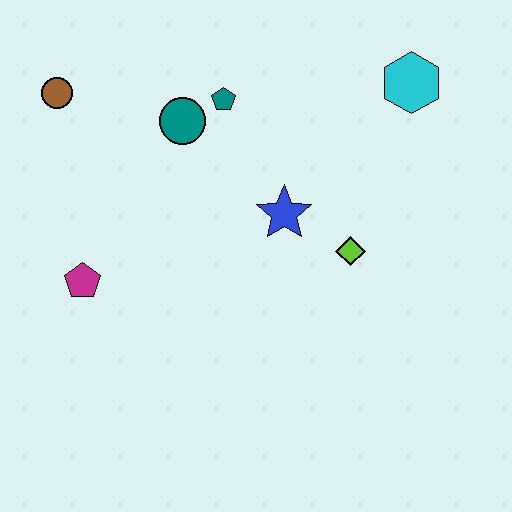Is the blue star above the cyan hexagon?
No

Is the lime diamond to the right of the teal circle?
Yes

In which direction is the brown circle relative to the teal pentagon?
The brown circle is to the left of the teal pentagon.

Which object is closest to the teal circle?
The teal pentagon is closest to the teal circle.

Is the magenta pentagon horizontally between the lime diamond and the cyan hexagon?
No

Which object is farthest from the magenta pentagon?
The cyan hexagon is farthest from the magenta pentagon.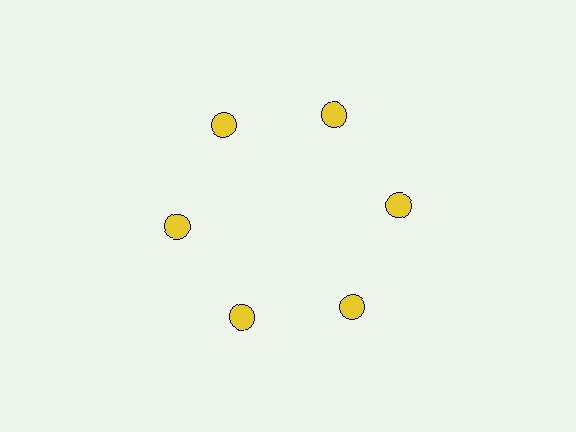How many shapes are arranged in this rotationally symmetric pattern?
There are 6 shapes, arranged in 6 groups of 1.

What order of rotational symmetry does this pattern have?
This pattern has 6-fold rotational symmetry.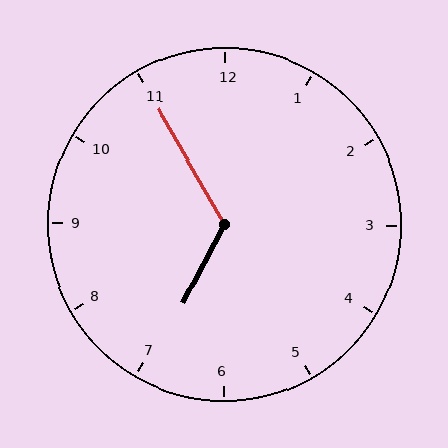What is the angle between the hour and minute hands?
Approximately 122 degrees.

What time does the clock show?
6:55.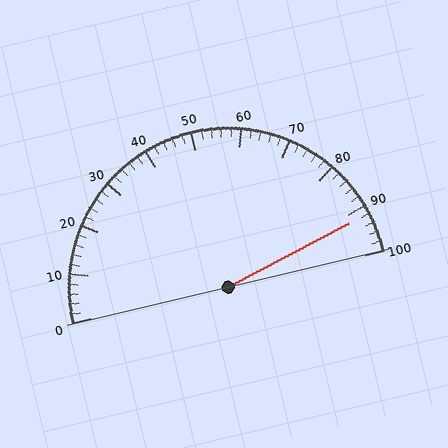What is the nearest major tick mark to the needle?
The nearest major tick mark is 90.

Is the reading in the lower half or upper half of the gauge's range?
The reading is in the upper half of the range (0 to 100).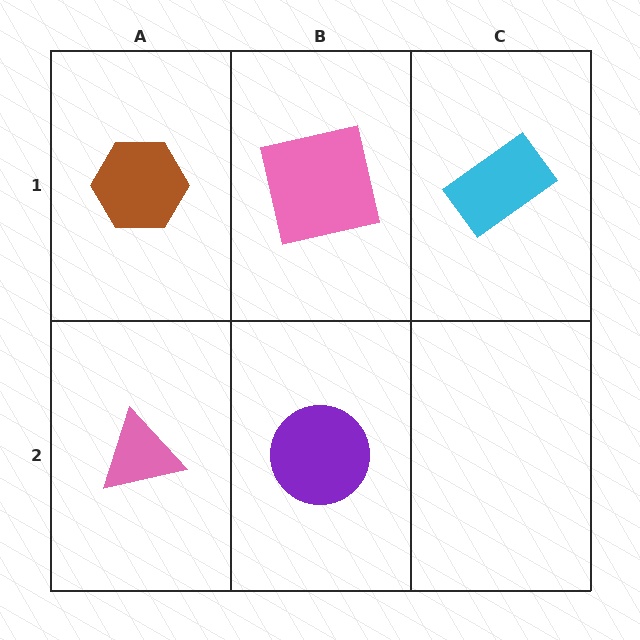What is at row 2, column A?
A pink triangle.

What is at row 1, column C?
A cyan rectangle.